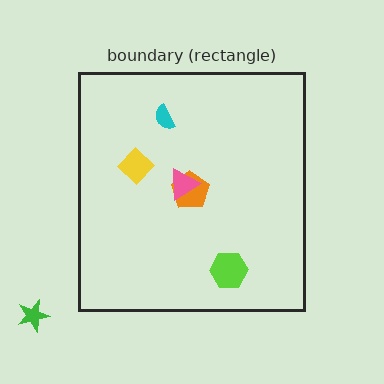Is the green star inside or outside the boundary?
Outside.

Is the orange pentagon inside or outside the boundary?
Inside.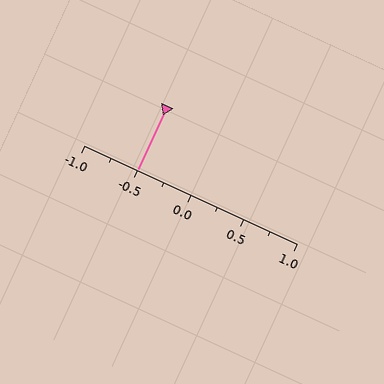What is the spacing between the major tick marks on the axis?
The major ticks are spaced 0.5 apart.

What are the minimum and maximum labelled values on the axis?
The axis runs from -1.0 to 1.0.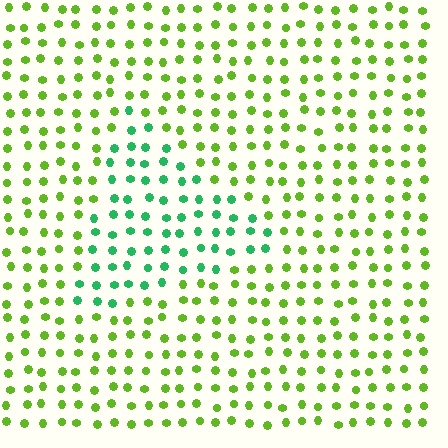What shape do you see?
I see a triangle.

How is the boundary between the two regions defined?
The boundary is defined purely by a slight shift in hue (about 48 degrees). Spacing, size, and orientation are identical on both sides.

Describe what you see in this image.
The image is filled with small lime elements in a uniform arrangement. A triangle-shaped region is visible where the elements are tinted to a slightly different hue, forming a subtle color boundary.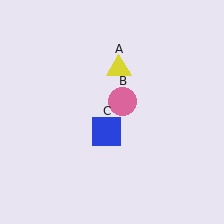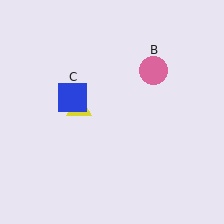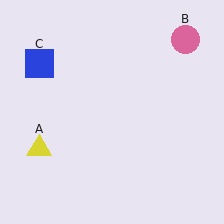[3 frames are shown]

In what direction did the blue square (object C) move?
The blue square (object C) moved up and to the left.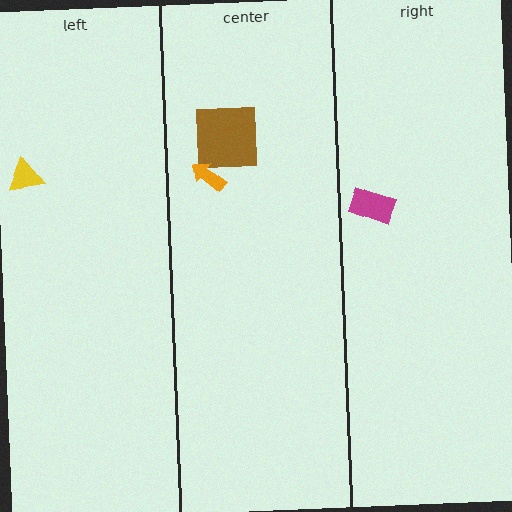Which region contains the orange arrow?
The center region.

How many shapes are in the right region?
1.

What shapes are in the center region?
The brown square, the orange arrow.